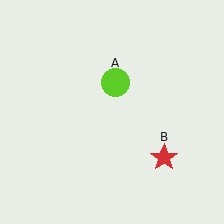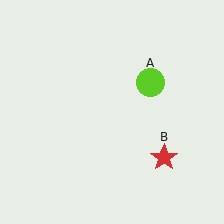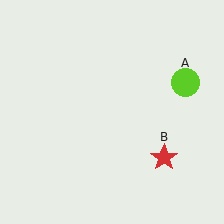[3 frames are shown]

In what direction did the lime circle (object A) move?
The lime circle (object A) moved right.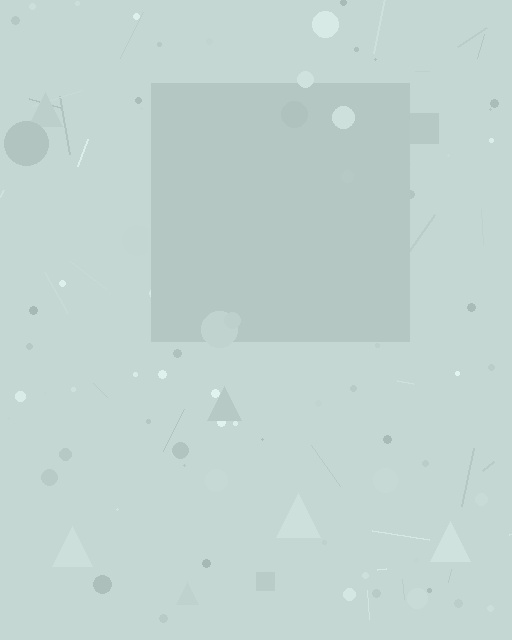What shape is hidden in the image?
A square is hidden in the image.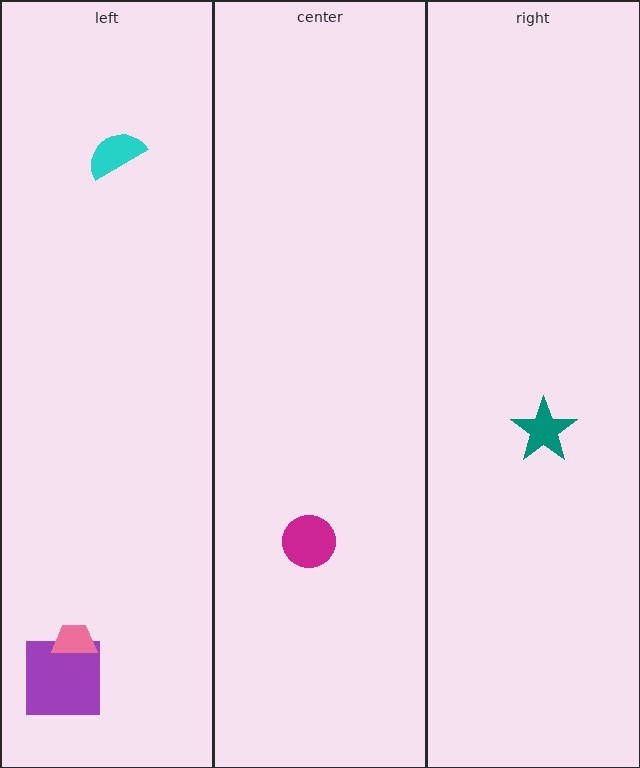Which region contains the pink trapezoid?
The left region.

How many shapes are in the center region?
1.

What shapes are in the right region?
The teal star.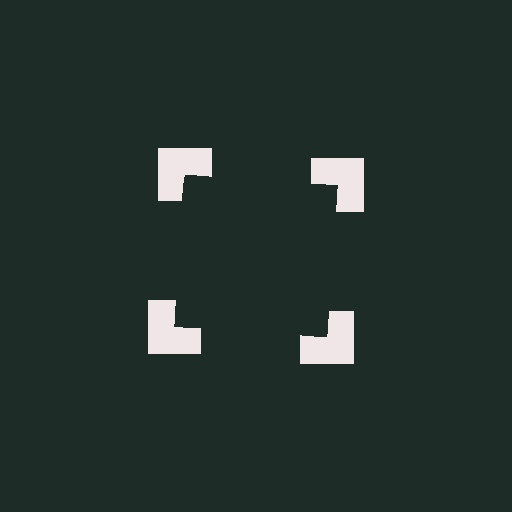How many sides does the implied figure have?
4 sides.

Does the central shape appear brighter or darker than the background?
It typically appears slightly darker than the background, even though no actual brightness change is drawn.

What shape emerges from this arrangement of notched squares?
An illusory square — its edges are inferred from the aligned wedge cuts in the notched squares, not physically drawn.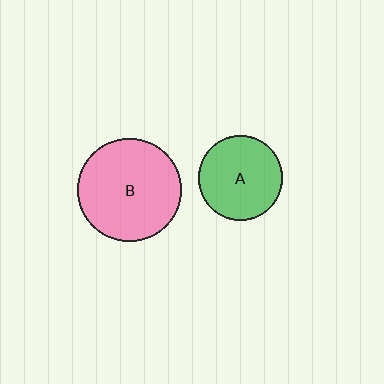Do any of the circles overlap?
No, none of the circles overlap.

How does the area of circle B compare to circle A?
Approximately 1.5 times.